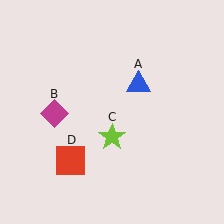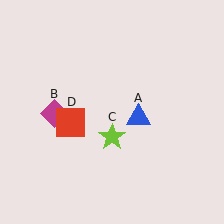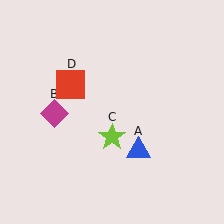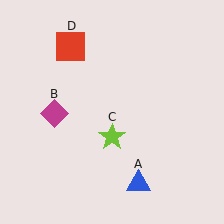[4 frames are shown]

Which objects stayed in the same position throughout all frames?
Magenta diamond (object B) and lime star (object C) remained stationary.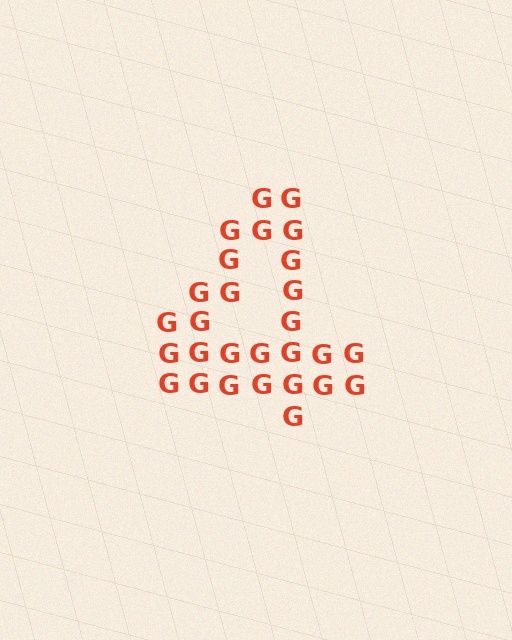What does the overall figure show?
The overall figure shows the digit 4.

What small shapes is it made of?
It is made of small letter G's.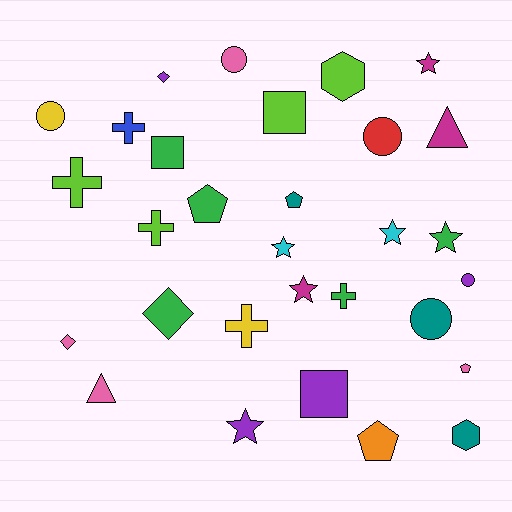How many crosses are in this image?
There are 5 crosses.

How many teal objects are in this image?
There are 3 teal objects.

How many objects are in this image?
There are 30 objects.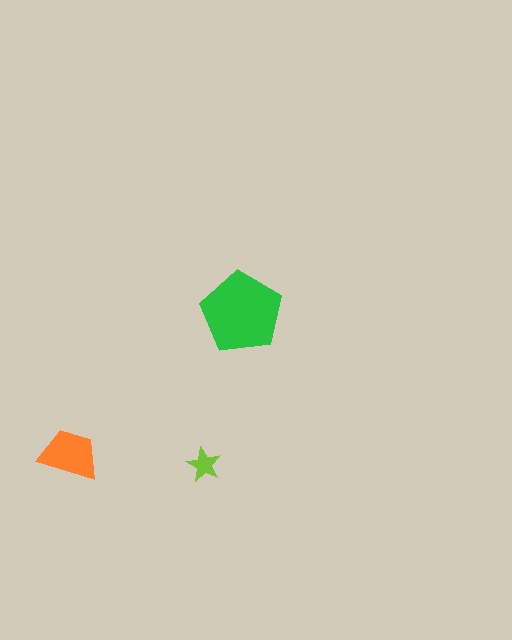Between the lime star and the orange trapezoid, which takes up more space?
The orange trapezoid.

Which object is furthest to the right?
The green pentagon is rightmost.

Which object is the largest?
The green pentagon.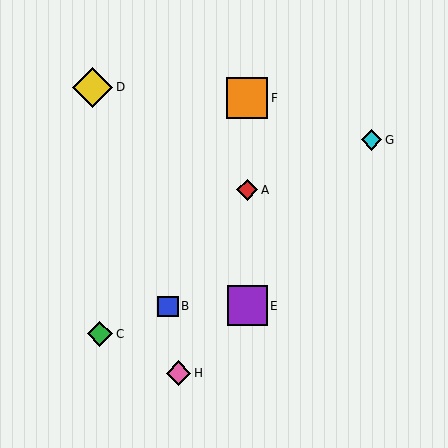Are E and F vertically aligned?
Yes, both are at x≈247.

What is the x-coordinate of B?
Object B is at x≈168.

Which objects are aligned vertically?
Objects A, E, F are aligned vertically.